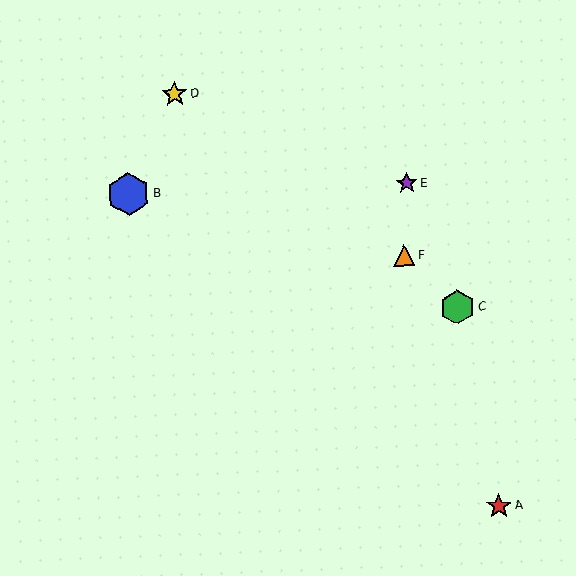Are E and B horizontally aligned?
Yes, both are at y≈183.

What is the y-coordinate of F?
Object F is at y≈255.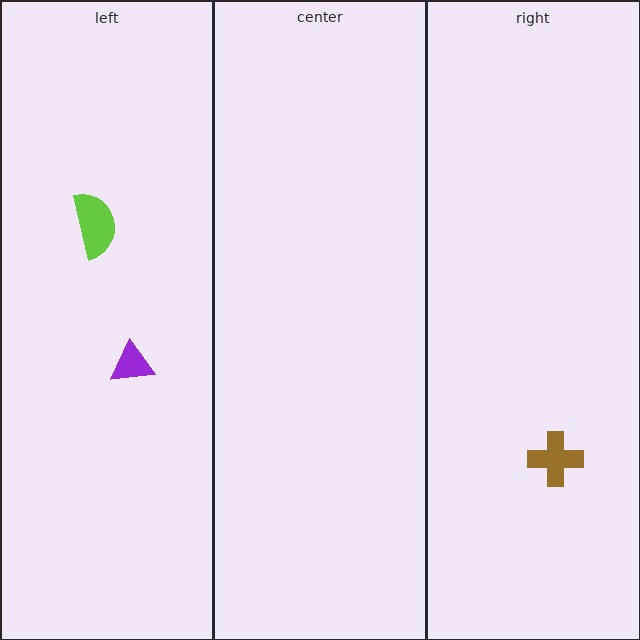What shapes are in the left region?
The purple triangle, the lime semicircle.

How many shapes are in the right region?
1.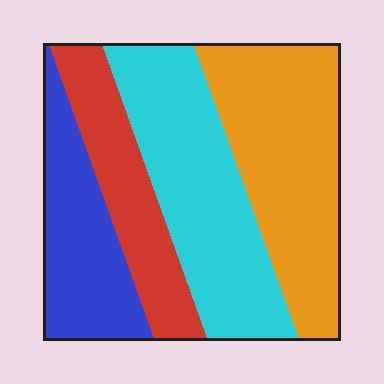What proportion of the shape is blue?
Blue covers roughly 20% of the shape.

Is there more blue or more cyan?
Cyan.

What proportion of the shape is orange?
Orange covers 32% of the shape.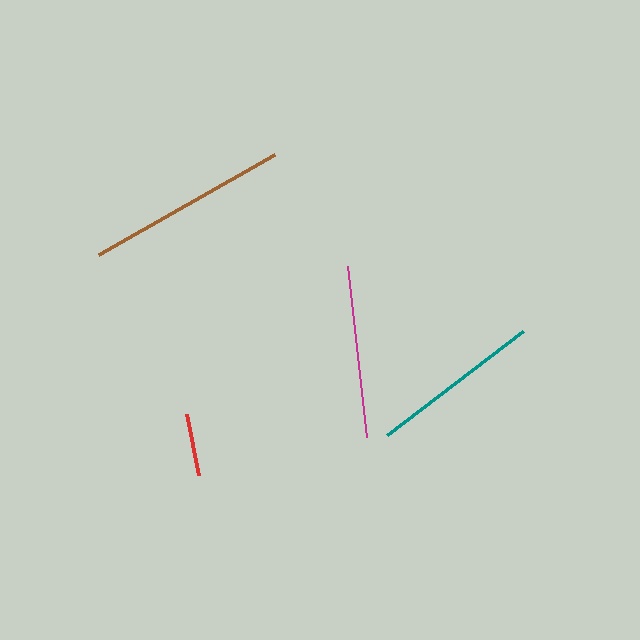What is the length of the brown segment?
The brown segment is approximately 202 pixels long.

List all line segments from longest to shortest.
From longest to shortest: brown, magenta, teal, red.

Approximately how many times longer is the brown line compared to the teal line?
The brown line is approximately 1.2 times the length of the teal line.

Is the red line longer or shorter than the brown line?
The brown line is longer than the red line.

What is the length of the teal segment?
The teal segment is approximately 171 pixels long.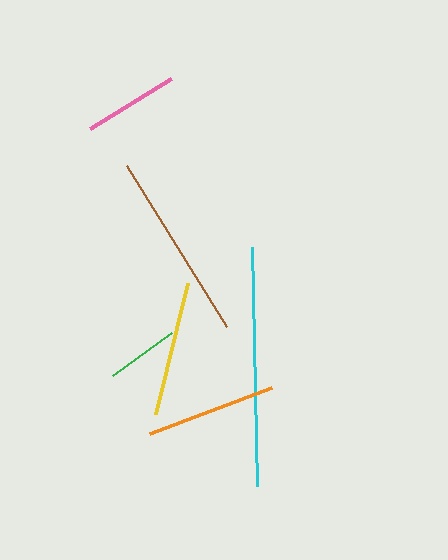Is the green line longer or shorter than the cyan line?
The cyan line is longer than the green line.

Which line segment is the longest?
The cyan line is the longest at approximately 239 pixels.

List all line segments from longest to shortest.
From longest to shortest: cyan, brown, yellow, orange, pink, green.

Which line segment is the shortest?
The green line is the shortest at approximately 73 pixels.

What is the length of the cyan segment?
The cyan segment is approximately 239 pixels long.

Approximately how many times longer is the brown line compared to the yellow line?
The brown line is approximately 1.4 times the length of the yellow line.